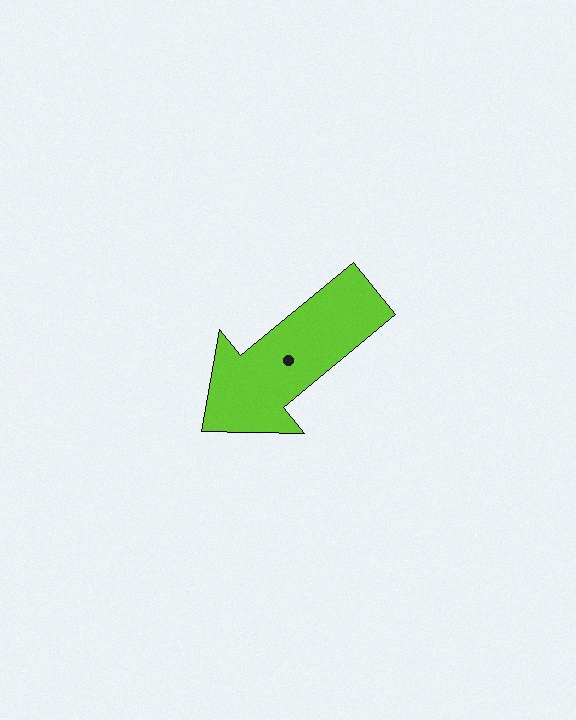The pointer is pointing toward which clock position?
Roughly 8 o'clock.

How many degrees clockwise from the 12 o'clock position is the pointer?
Approximately 230 degrees.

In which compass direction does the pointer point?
Southwest.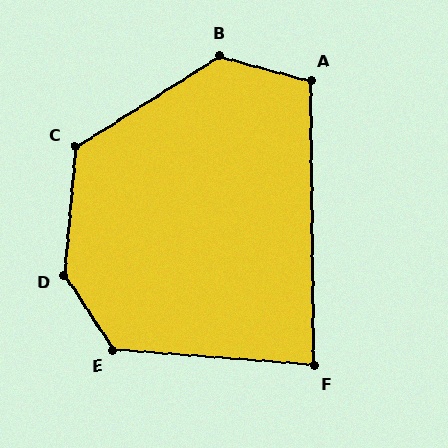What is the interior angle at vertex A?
Approximately 105 degrees (obtuse).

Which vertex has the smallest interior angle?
F, at approximately 85 degrees.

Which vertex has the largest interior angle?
D, at approximately 142 degrees.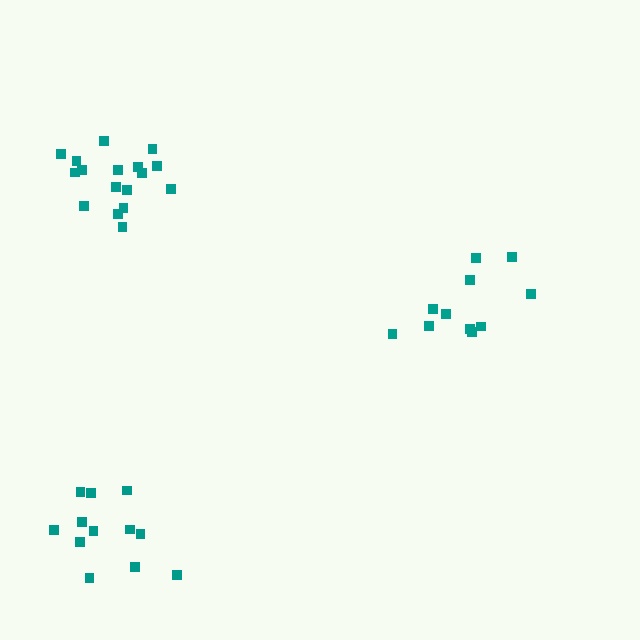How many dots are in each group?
Group 1: 11 dots, Group 2: 17 dots, Group 3: 12 dots (40 total).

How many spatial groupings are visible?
There are 3 spatial groupings.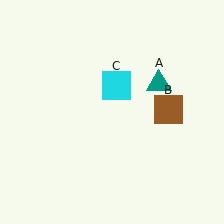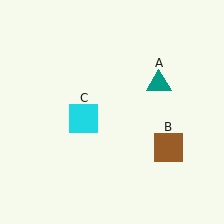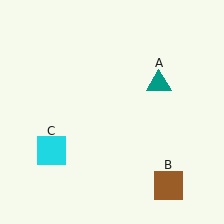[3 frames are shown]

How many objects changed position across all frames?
2 objects changed position: brown square (object B), cyan square (object C).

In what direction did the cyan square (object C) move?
The cyan square (object C) moved down and to the left.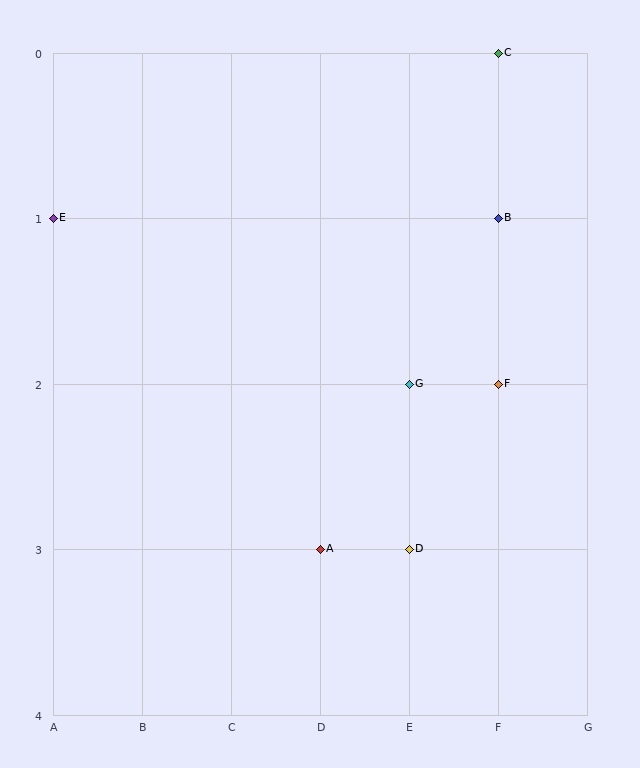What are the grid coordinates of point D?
Point D is at grid coordinates (E, 3).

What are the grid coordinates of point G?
Point G is at grid coordinates (E, 2).